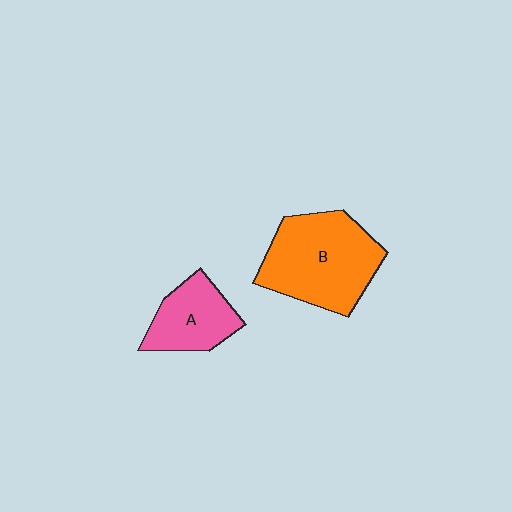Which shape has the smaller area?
Shape A (pink).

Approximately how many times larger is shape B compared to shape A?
Approximately 1.8 times.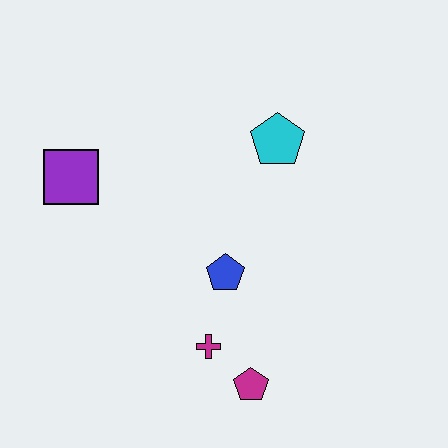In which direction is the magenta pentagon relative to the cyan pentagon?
The magenta pentagon is below the cyan pentagon.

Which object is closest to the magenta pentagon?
The magenta cross is closest to the magenta pentagon.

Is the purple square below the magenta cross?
No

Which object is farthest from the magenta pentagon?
The purple square is farthest from the magenta pentagon.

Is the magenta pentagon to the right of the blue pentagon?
Yes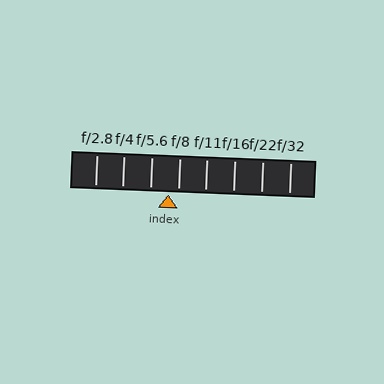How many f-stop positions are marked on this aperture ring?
There are 8 f-stop positions marked.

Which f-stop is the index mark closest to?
The index mark is closest to f/8.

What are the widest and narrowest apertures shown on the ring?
The widest aperture shown is f/2.8 and the narrowest is f/32.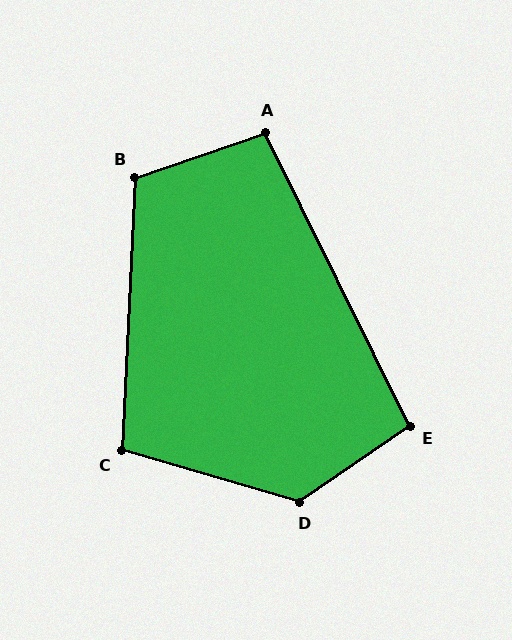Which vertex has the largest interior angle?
D, at approximately 129 degrees.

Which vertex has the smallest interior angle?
A, at approximately 97 degrees.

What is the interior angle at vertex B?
Approximately 111 degrees (obtuse).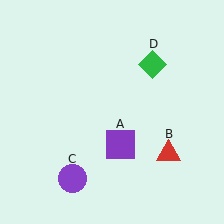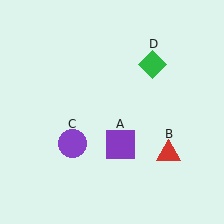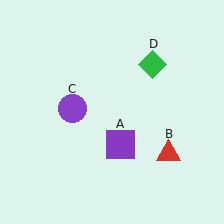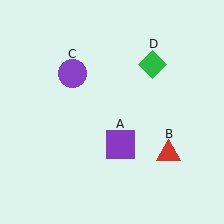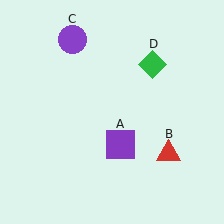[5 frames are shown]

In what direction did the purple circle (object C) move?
The purple circle (object C) moved up.